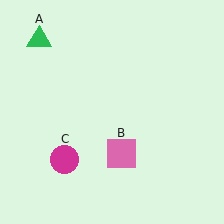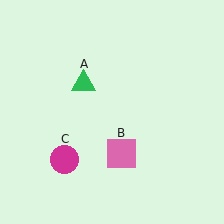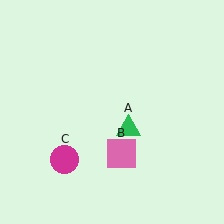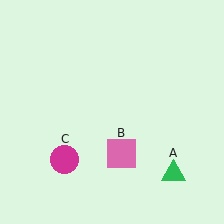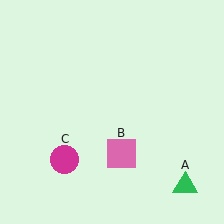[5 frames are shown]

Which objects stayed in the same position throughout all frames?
Pink square (object B) and magenta circle (object C) remained stationary.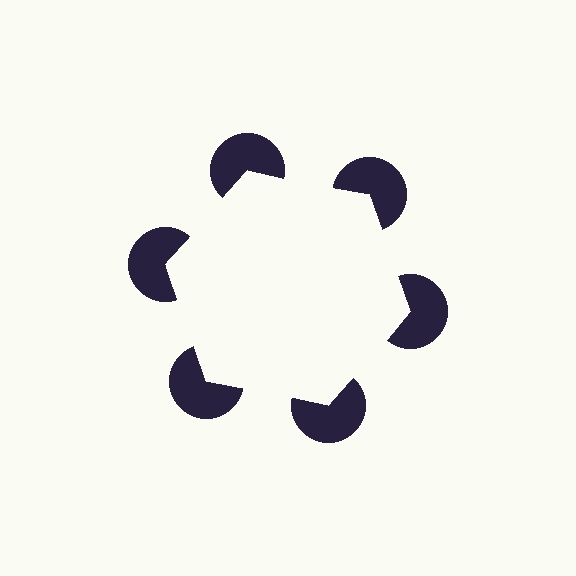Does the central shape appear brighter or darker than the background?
It typically appears slightly brighter than the background, even though no actual brightness change is drawn.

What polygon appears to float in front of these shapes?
An illusory hexagon — its edges are inferred from the aligned wedge cuts in the pac-man discs, not physically drawn.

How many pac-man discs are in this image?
There are 6 — one at each vertex of the illusory hexagon.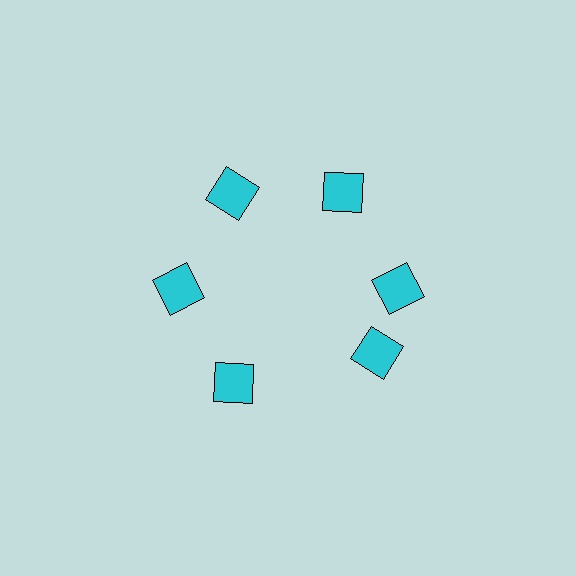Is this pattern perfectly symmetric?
No. The 6 cyan squares are arranged in a ring, but one element near the 5 o'clock position is rotated out of alignment along the ring, breaking the 6-fold rotational symmetry.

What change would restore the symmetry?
The symmetry would be restored by rotating it back into even spacing with its neighbors so that all 6 squares sit at equal angles and equal distance from the center.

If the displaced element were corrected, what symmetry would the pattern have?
It would have 6-fold rotational symmetry — the pattern would map onto itself every 60 degrees.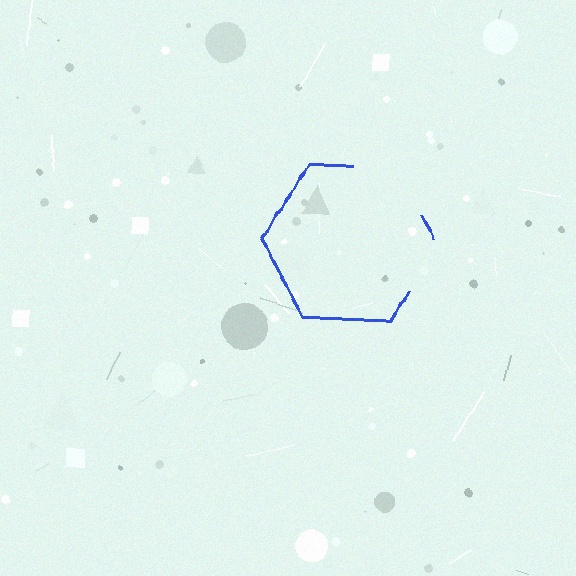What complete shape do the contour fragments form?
The contour fragments form a hexagon.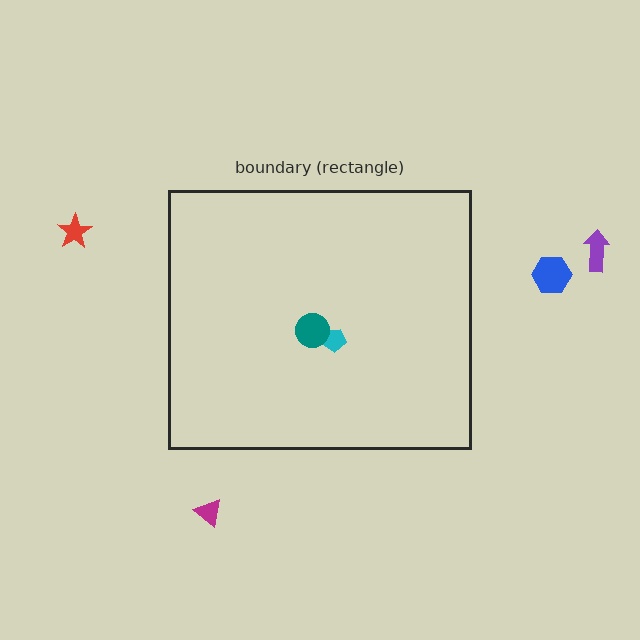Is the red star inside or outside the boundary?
Outside.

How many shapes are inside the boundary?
2 inside, 4 outside.